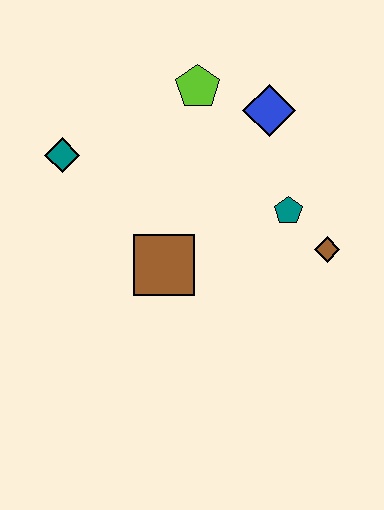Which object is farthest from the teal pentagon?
The teal diamond is farthest from the teal pentagon.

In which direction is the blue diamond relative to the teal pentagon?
The blue diamond is above the teal pentagon.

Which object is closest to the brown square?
The teal pentagon is closest to the brown square.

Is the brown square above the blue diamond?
No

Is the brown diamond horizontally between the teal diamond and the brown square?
No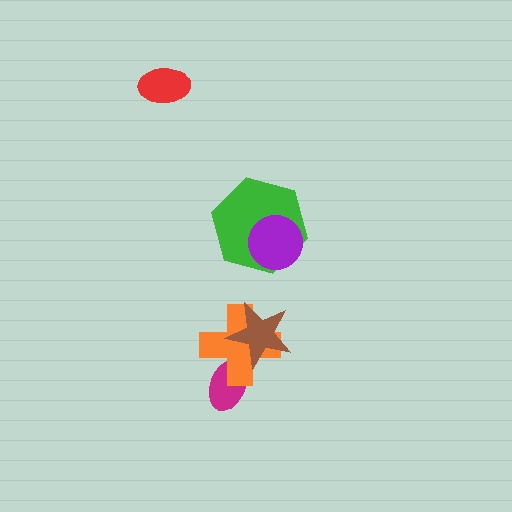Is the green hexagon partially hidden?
Yes, it is partially covered by another shape.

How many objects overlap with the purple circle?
1 object overlaps with the purple circle.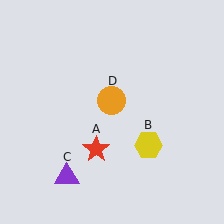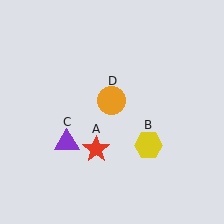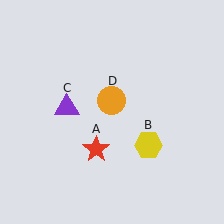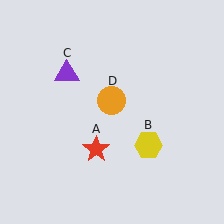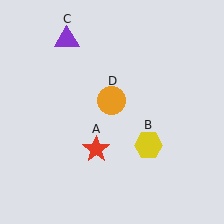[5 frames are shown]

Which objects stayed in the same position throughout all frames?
Red star (object A) and yellow hexagon (object B) and orange circle (object D) remained stationary.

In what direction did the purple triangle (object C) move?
The purple triangle (object C) moved up.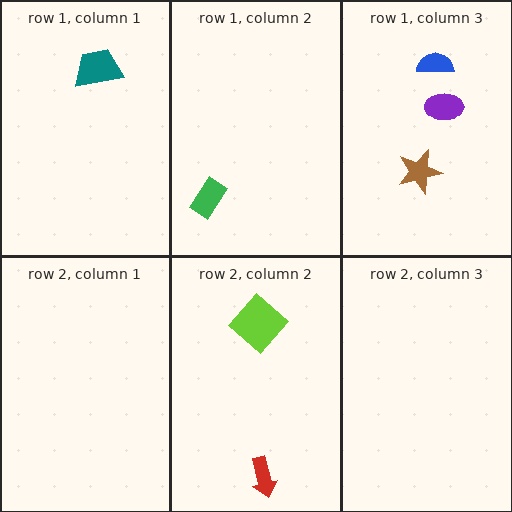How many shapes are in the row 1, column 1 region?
1.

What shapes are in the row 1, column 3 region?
The blue semicircle, the brown star, the purple ellipse.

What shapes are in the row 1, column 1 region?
The teal trapezoid.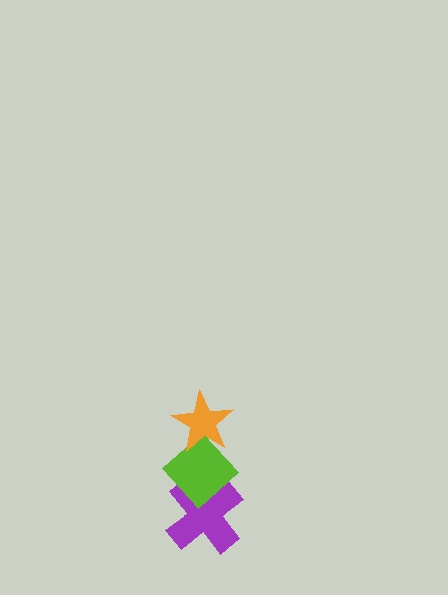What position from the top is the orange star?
The orange star is 1st from the top.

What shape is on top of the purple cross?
The lime diamond is on top of the purple cross.